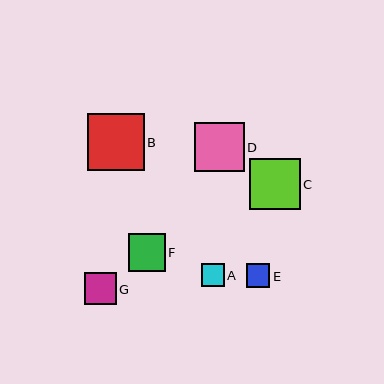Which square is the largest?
Square B is the largest with a size of approximately 56 pixels.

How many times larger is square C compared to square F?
Square C is approximately 1.4 times the size of square F.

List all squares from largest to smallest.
From largest to smallest: B, C, D, F, G, E, A.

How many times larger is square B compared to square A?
Square B is approximately 2.4 times the size of square A.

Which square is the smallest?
Square A is the smallest with a size of approximately 23 pixels.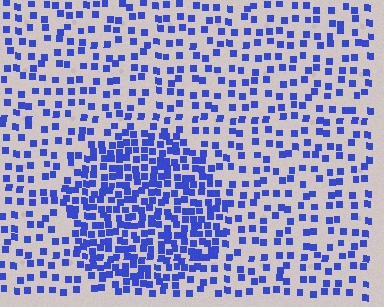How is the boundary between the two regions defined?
The boundary is defined by a change in element density (approximately 2.3x ratio). All elements are the same color, size, and shape.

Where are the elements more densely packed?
The elements are more densely packed inside the circle boundary.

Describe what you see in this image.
The image contains small blue elements arranged at two different densities. A circle-shaped region is visible where the elements are more densely packed than the surrounding area.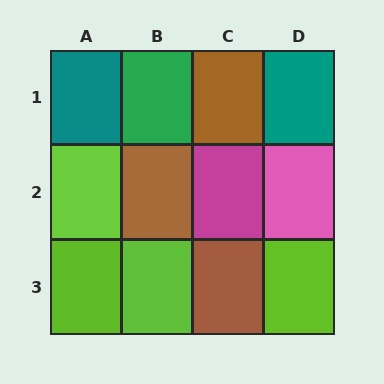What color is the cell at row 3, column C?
Brown.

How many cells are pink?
1 cell is pink.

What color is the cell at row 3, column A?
Lime.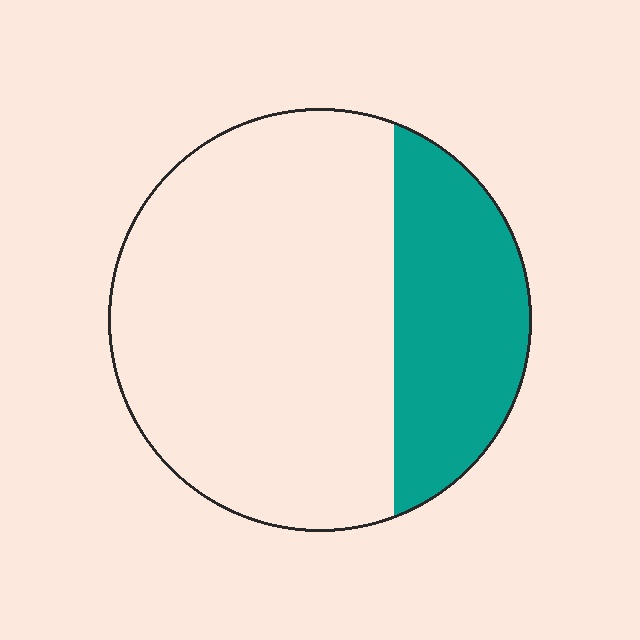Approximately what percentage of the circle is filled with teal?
Approximately 30%.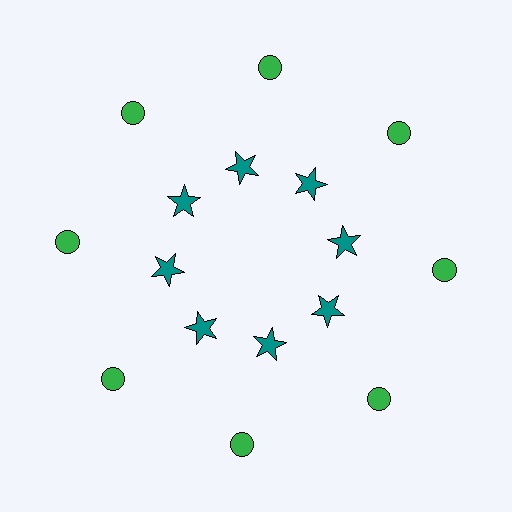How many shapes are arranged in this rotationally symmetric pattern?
There are 16 shapes, arranged in 8 groups of 2.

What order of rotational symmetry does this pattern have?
This pattern has 8-fold rotational symmetry.